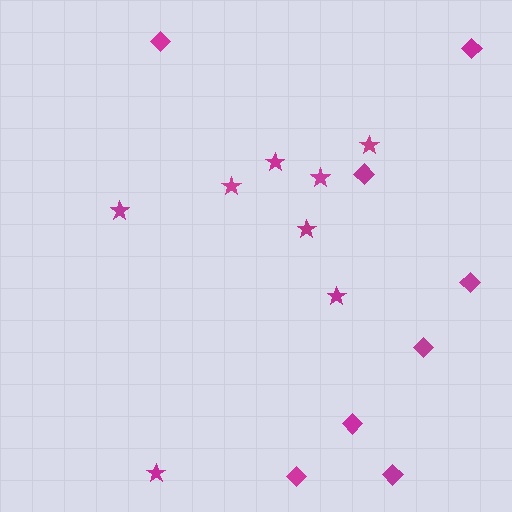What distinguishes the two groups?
There are 2 groups: one group of stars (8) and one group of diamonds (8).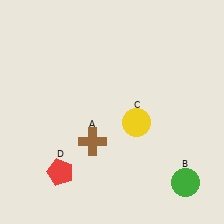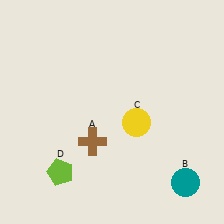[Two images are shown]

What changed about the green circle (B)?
In Image 1, B is green. In Image 2, it changed to teal.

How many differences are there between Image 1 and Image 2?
There are 2 differences between the two images.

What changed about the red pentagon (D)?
In Image 1, D is red. In Image 2, it changed to lime.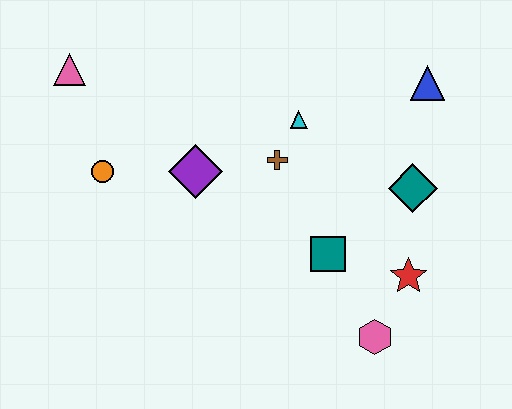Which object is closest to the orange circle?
The purple diamond is closest to the orange circle.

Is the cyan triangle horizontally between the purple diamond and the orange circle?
No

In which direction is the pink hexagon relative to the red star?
The pink hexagon is below the red star.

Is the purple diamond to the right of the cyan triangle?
No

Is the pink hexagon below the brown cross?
Yes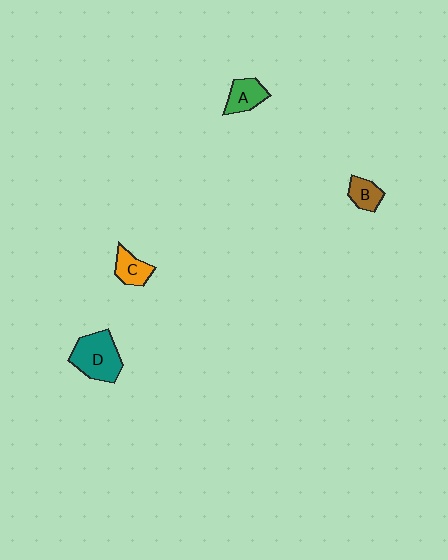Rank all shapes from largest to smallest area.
From largest to smallest: D (teal), A (green), C (orange), B (brown).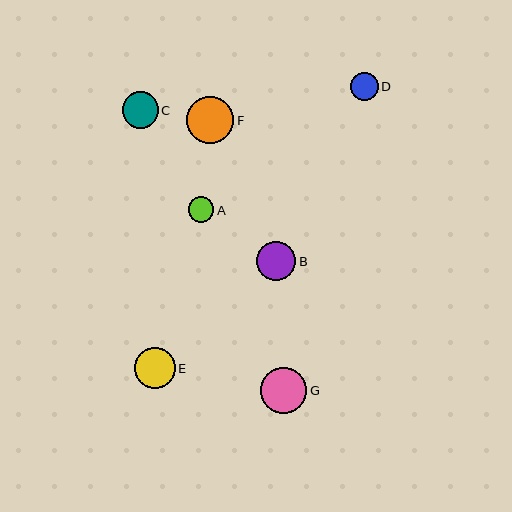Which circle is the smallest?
Circle A is the smallest with a size of approximately 26 pixels.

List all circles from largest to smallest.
From largest to smallest: F, G, E, B, C, D, A.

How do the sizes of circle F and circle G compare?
Circle F and circle G are approximately the same size.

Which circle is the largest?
Circle F is the largest with a size of approximately 47 pixels.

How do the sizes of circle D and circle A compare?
Circle D and circle A are approximately the same size.